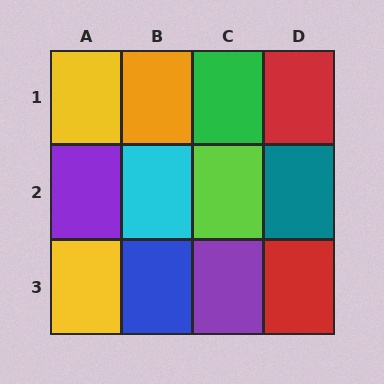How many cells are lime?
1 cell is lime.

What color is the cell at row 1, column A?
Yellow.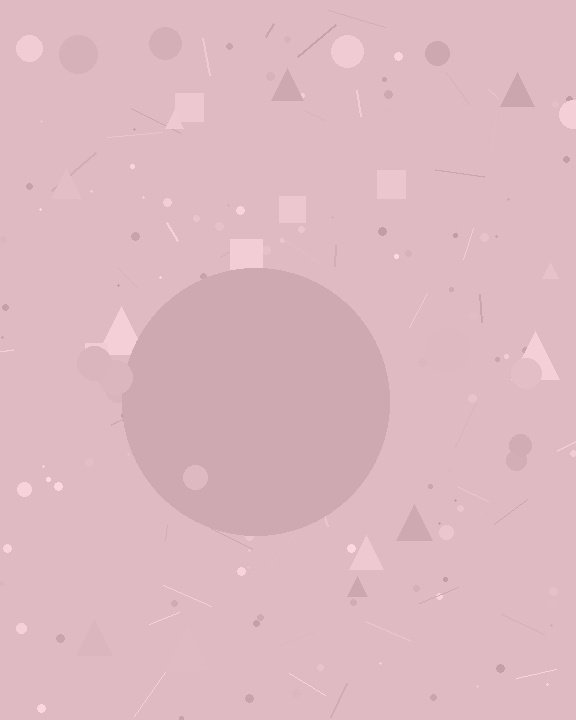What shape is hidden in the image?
A circle is hidden in the image.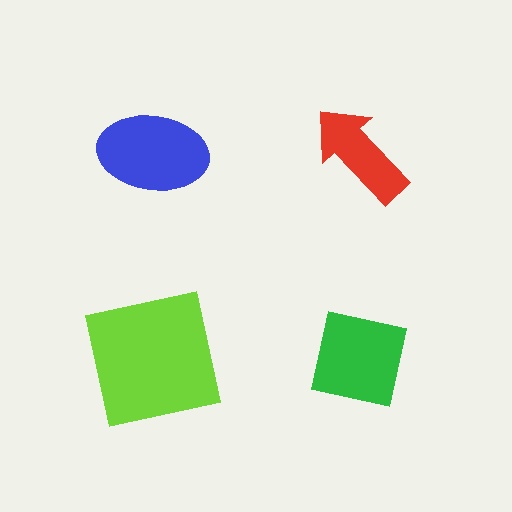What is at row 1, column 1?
A blue ellipse.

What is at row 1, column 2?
A red arrow.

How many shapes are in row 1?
2 shapes.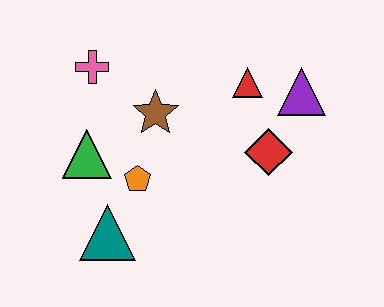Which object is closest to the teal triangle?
The orange pentagon is closest to the teal triangle.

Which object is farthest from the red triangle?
The teal triangle is farthest from the red triangle.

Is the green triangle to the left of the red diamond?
Yes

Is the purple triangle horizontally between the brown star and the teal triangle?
No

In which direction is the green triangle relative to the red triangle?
The green triangle is to the left of the red triangle.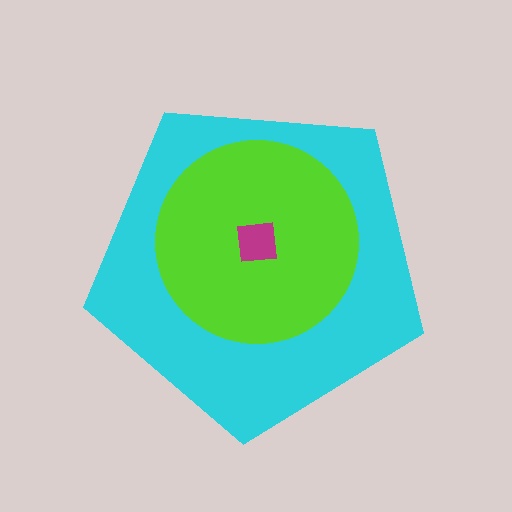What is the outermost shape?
The cyan pentagon.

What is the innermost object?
The magenta square.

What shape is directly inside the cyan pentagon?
The lime circle.